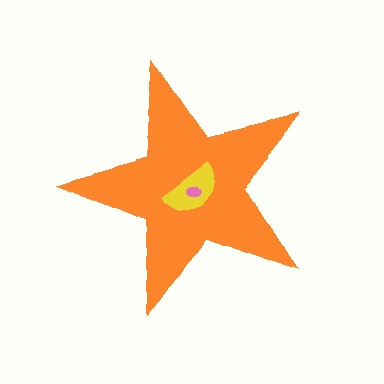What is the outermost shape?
The orange star.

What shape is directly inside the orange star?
The yellow semicircle.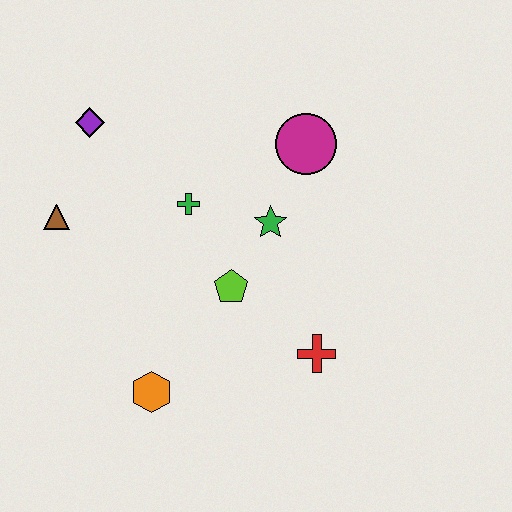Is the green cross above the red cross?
Yes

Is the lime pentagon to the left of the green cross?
No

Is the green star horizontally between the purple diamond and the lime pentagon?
No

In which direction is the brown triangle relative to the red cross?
The brown triangle is to the left of the red cross.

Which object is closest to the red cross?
The lime pentagon is closest to the red cross.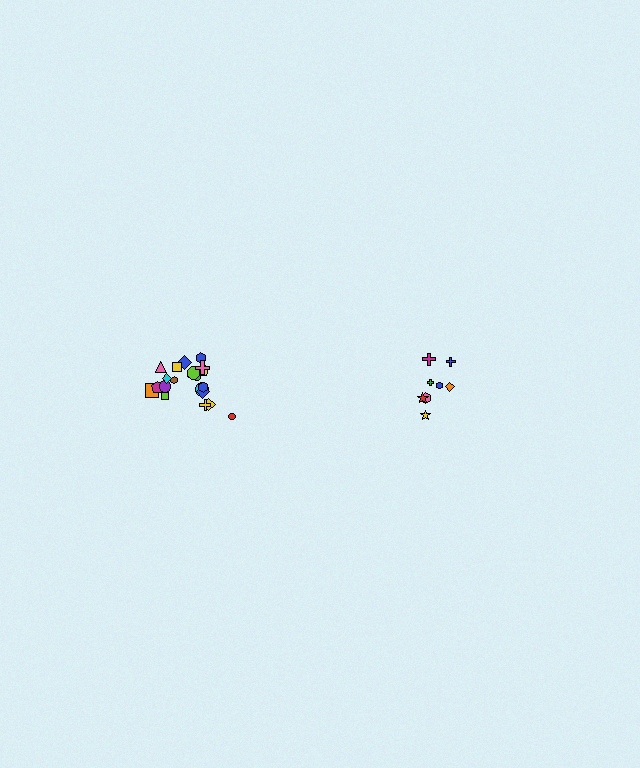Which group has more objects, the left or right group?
The left group.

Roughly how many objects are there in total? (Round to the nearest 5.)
Roughly 30 objects in total.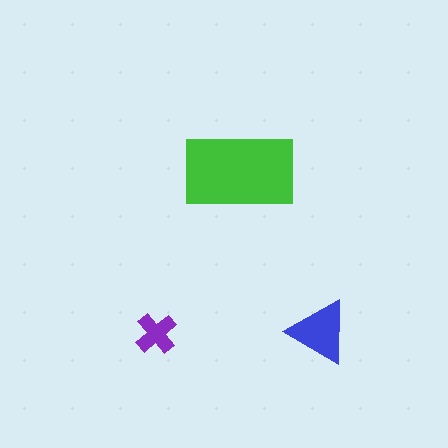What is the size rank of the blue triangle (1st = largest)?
2nd.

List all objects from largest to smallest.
The green rectangle, the blue triangle, the purple cross.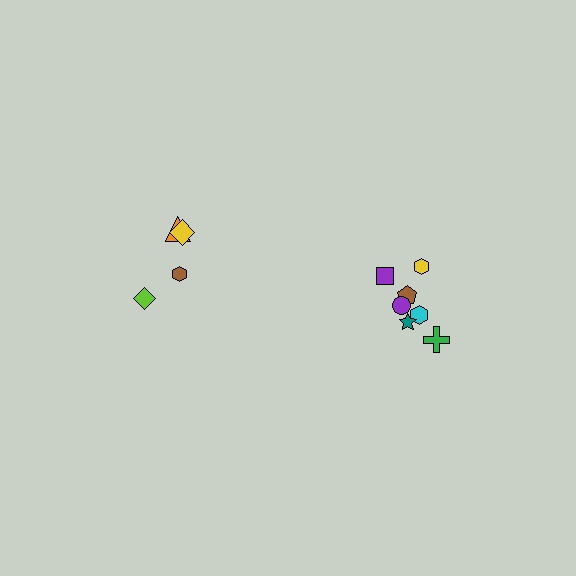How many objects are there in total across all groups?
There are 11 objects.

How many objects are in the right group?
There are 7 objects.